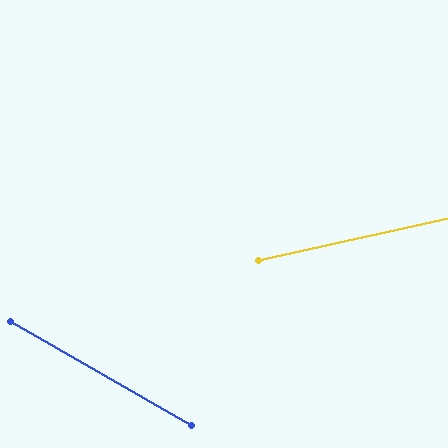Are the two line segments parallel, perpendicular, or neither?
Neither parallel nor perpendicular — they differ by about 42°.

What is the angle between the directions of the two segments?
Approximately 42 degrees.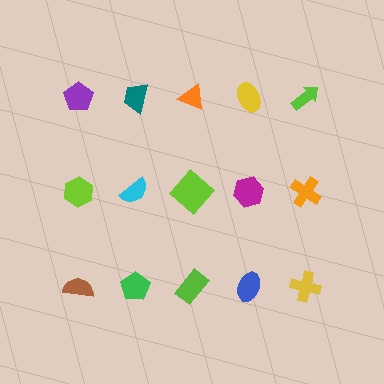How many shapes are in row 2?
5 shapes.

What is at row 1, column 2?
A teal trapezoid.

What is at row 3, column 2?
A green pentagon.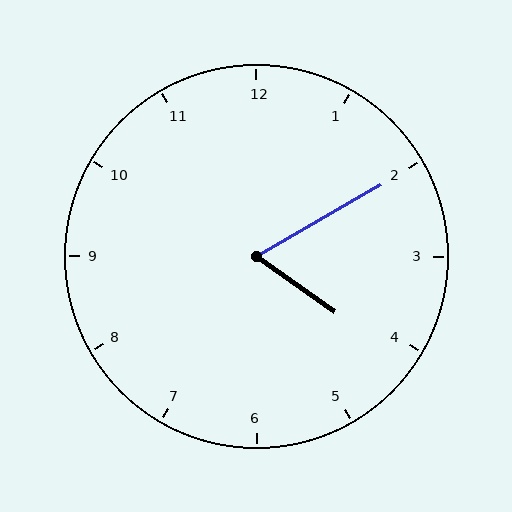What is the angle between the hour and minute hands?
Approximately 65 degrees.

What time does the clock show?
4:10.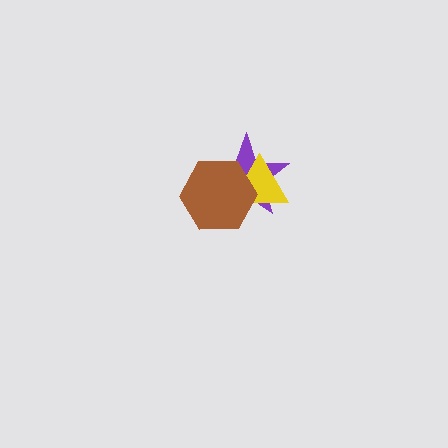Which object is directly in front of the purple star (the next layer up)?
The yellow triangle is directly in front of the purple star.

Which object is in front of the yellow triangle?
The brown hexagon is in front of the yellow triangle.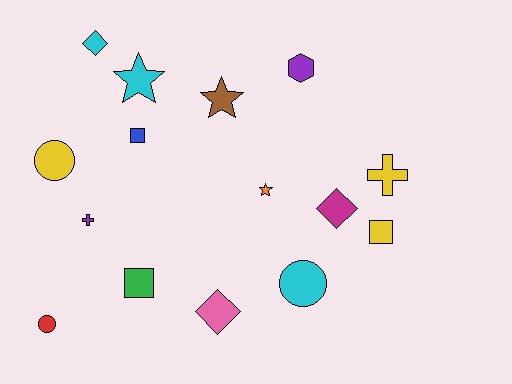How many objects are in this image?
There are 15 objects.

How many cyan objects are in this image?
There are 3 cyan objects.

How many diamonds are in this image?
There are 3 diamonds.